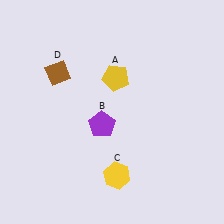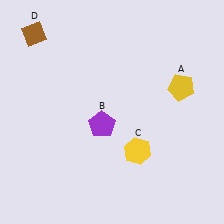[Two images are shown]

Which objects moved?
The objects that moved are: the yellow pentagon (A), the yellow hexagon (C), the brown diamond (D).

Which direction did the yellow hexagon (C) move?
The yellow hexagon (C) moved up.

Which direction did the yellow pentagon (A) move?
The yellow pentagon (A) moved right.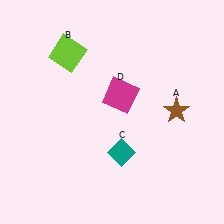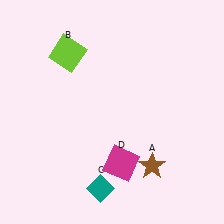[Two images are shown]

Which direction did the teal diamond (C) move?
The teal diamond (C) moved down.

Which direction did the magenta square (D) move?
The magenta square (D) moved down.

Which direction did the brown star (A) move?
The brown star (A) moved down.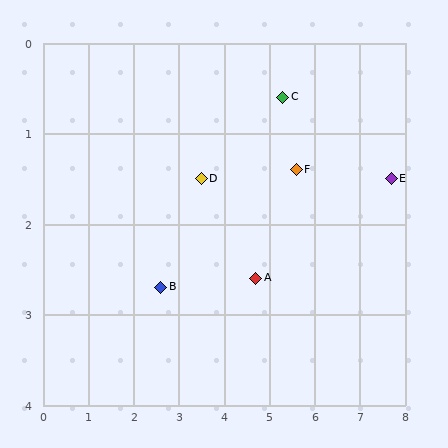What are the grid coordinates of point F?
Point F is at approximately (5.6, 1.4).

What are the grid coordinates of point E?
Point E is at approximately (7.7, 1.5).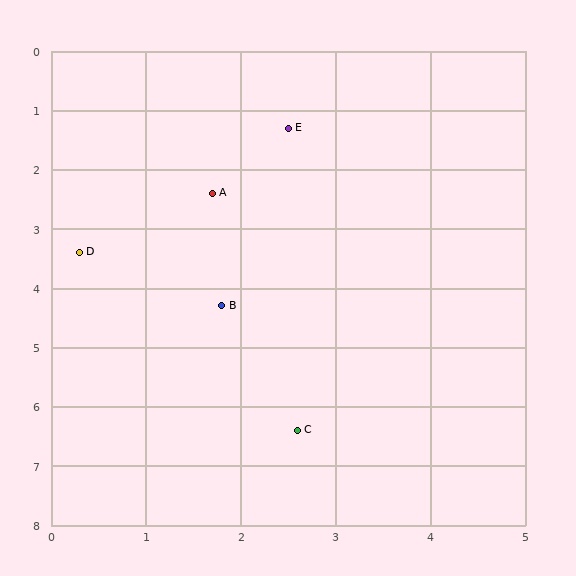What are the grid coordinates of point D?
Point D is at approximately (0.3, 3.4).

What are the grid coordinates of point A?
Point A is at approximately (1.7, 2.4).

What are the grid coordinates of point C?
Point C is at approximately (2.6, 6.4).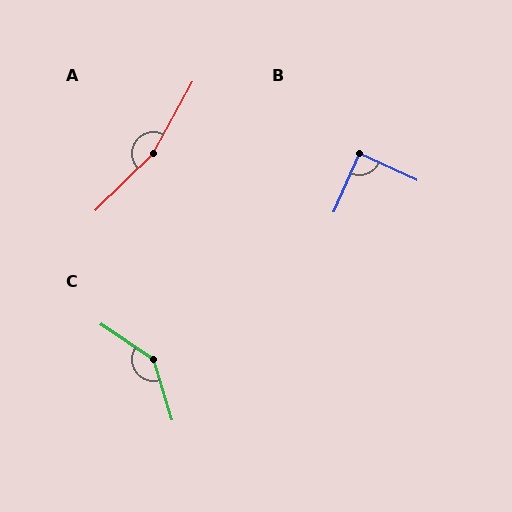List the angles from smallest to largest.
B (89°), C (141°), A (163°).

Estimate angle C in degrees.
Approximately 141 degrees.